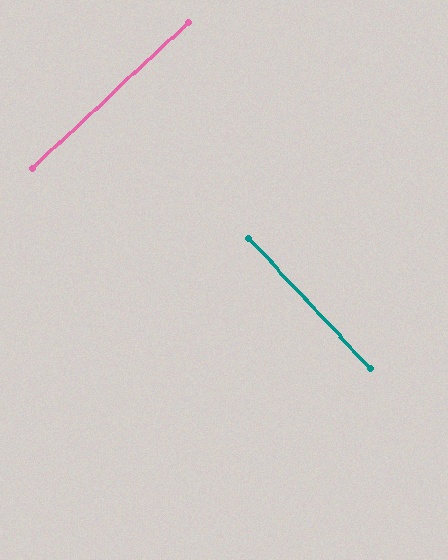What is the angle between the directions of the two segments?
Approximately 90 degrees.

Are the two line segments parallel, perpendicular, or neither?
Perpendicular — they meet at approximately 90°.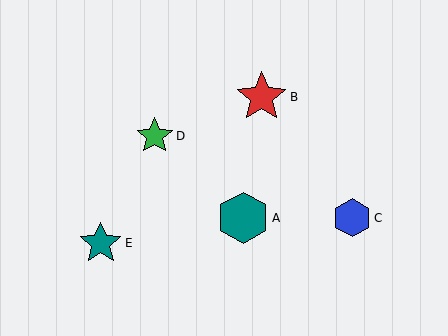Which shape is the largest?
The teal hexagon (labeled A) is the largest.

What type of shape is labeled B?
Shape B is a red star.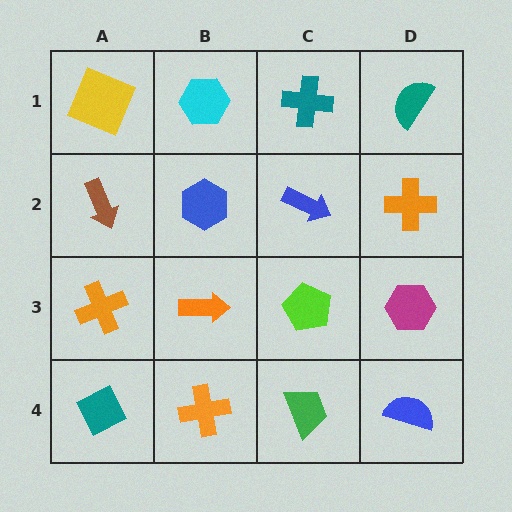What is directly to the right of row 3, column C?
A magenta hexagon.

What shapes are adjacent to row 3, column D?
An orange cross (row 2, column D), a blue semicircle (row 4, column D), a lime pentagon (row 3, column C).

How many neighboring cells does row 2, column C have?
4.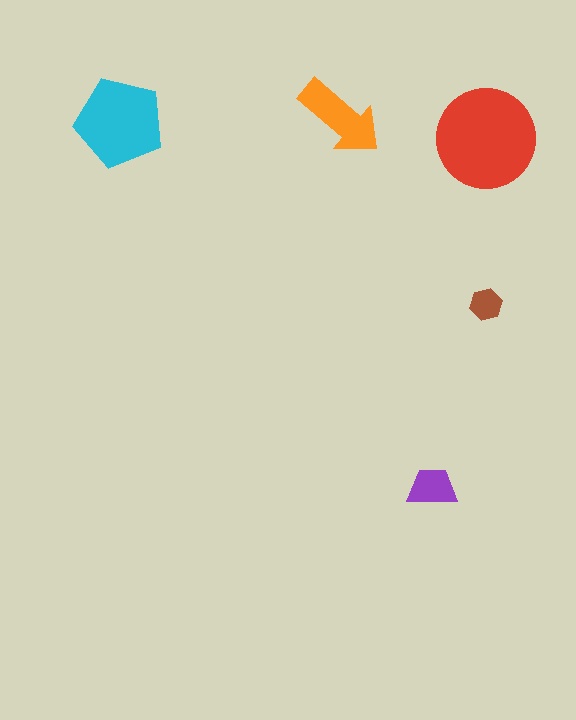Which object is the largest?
The red circle.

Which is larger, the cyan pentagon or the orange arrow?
The cyan pentagon.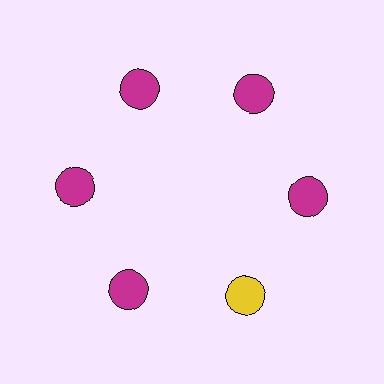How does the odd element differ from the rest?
It has a different color: yellow instead of magenta.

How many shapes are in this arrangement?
There are 6 shapes arranged in a ring pattern.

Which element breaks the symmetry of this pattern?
The yellow circle at roughly the 5 o'clock position breaks the symmetry. All other shapes are magenta circles.